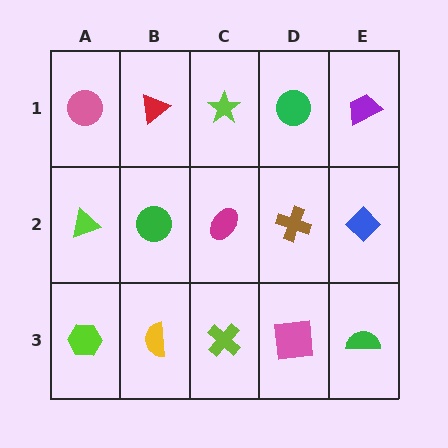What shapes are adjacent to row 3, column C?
A magenta ellipse (row 2, column C), a yellow semicircle (row 3, column B), a pink square (row 3, column D).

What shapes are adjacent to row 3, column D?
A brown cross (row 2, column D), a lime cross (row 3, column C), a green semicircle (row 3, column E).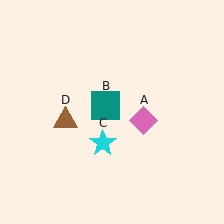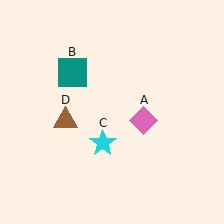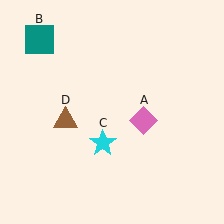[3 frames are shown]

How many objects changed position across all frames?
1 object changed position: teal square (object B).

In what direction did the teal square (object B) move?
The teal square (object B) moved up and to the left.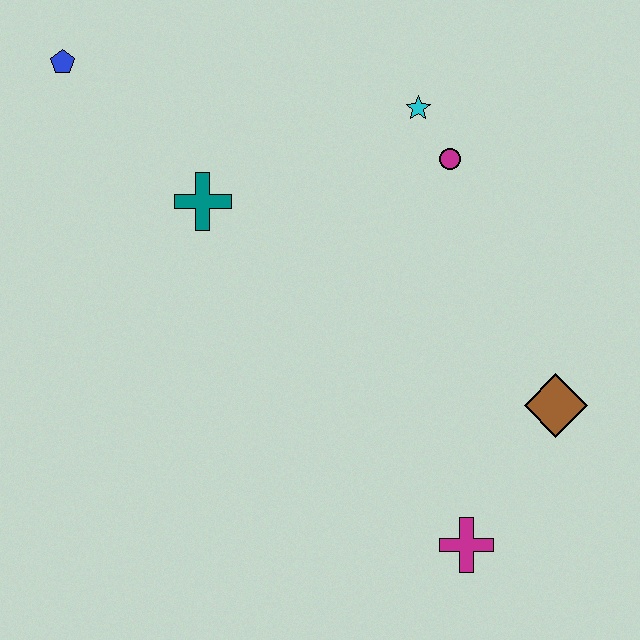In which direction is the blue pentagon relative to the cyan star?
The blue pentagon is to the left of the cyan star.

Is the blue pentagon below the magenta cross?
No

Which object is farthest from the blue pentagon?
The magenta cross is farthest from the blue pentagon.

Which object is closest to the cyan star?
The magenta circle is closest to the cyan star.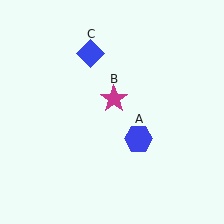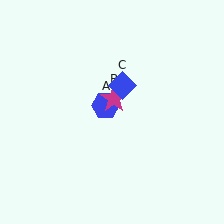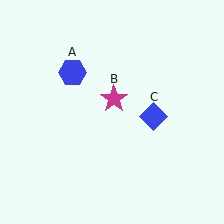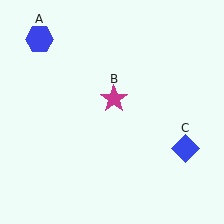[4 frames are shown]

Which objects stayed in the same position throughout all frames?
Magenta star (object B) remained stationary.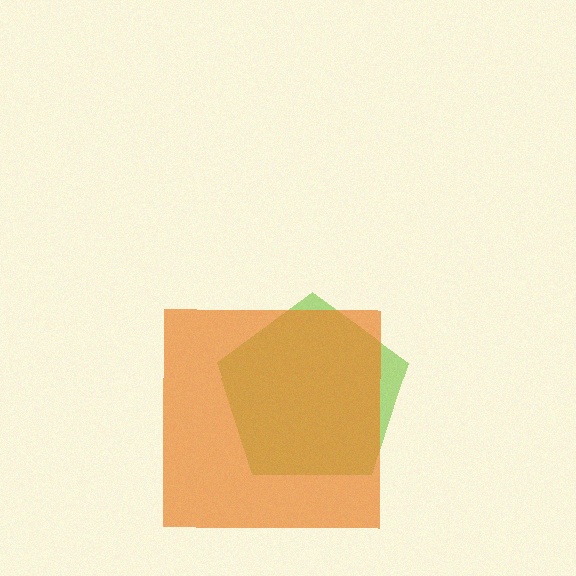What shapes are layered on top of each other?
The layered shapes are: a lime pentagon, an orange square.